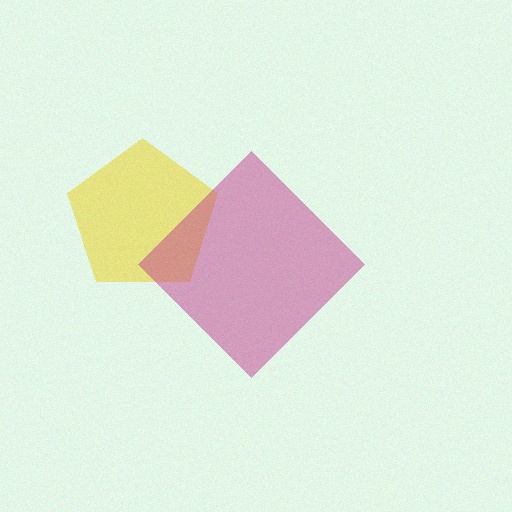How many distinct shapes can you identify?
There are 2 distinct shapes: a yellow pentagon, a magenta diamond.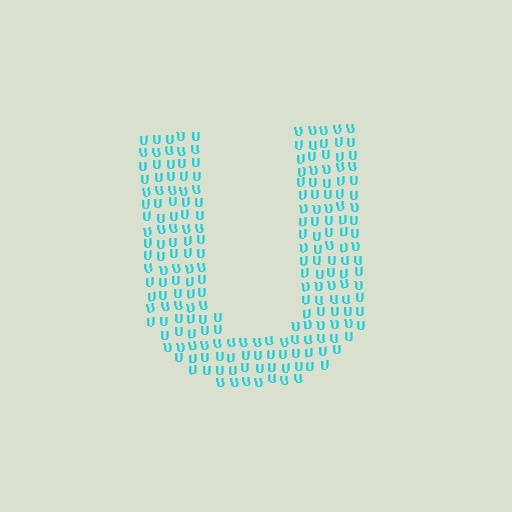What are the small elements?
The small elements are letter U's.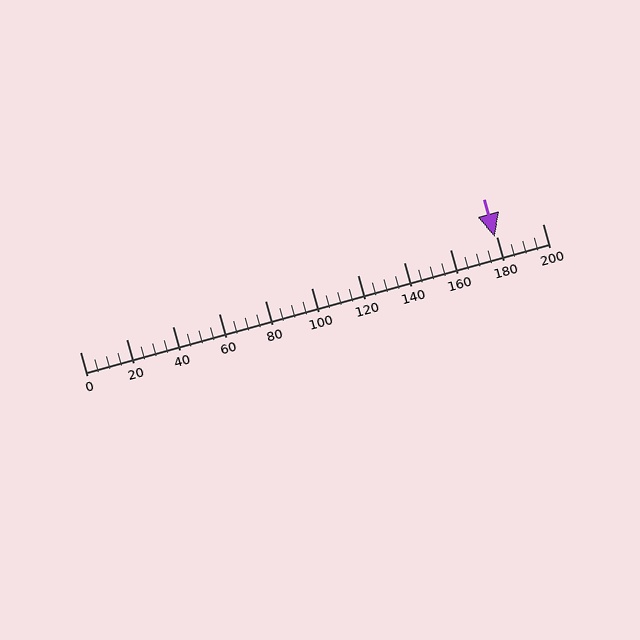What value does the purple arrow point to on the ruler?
The purple arrow points to approximately 179.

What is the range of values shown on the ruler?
The ruler shows values from 0 to 200.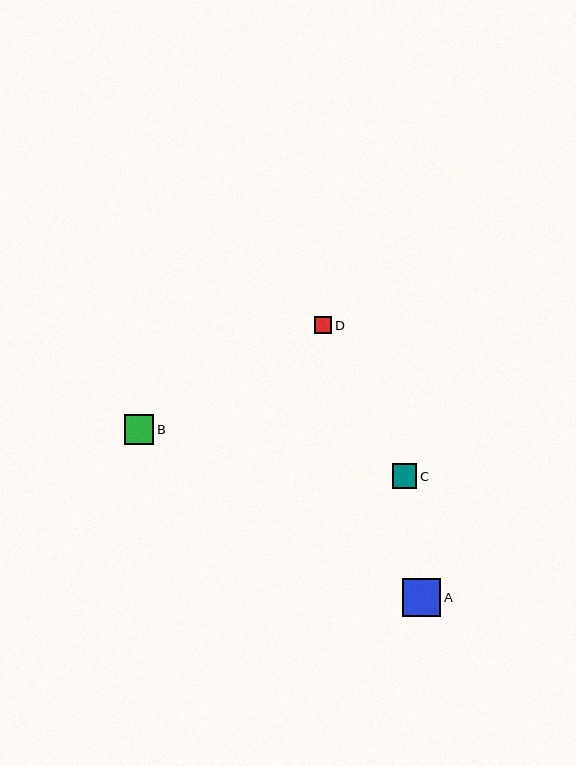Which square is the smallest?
Square D is the smallest with a size of approximately 17 pixels.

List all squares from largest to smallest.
From largest to smallest: A, B, C, D.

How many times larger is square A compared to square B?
Square A is approximately 1.3 times the size of square B.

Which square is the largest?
Square A is the largest with a size of approximately 38 pixels.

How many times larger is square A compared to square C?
Square A is approximately 1.6 times the size of square C.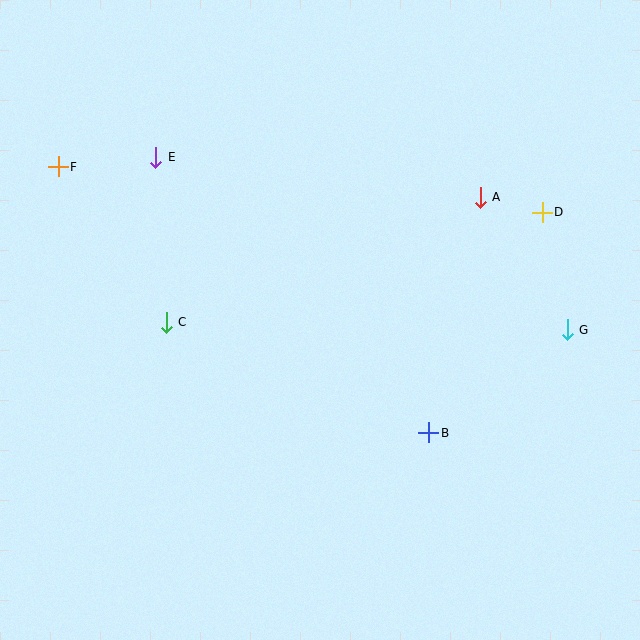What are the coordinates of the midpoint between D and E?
The midpoint between D and E is at (349, 185).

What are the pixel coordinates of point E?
Point E is at (156, 157).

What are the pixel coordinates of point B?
Point B is at (429, 433).